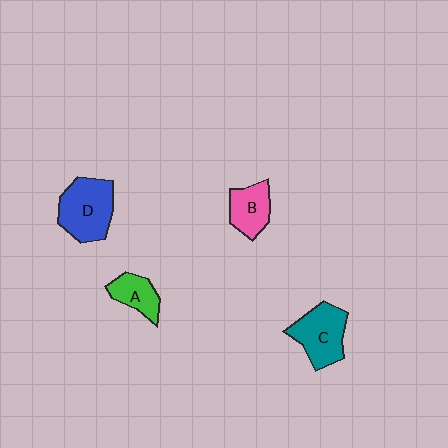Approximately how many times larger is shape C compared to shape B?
Approximately 1.4 times.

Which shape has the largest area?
Shape D (blue).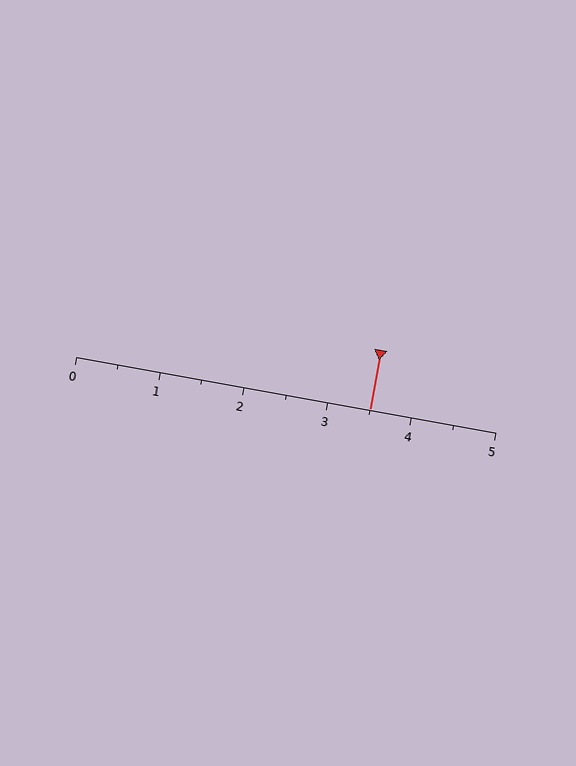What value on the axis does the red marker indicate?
The marker indicates approximately 3.5.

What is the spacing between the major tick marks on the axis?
The major ticks are spaced 1 apart.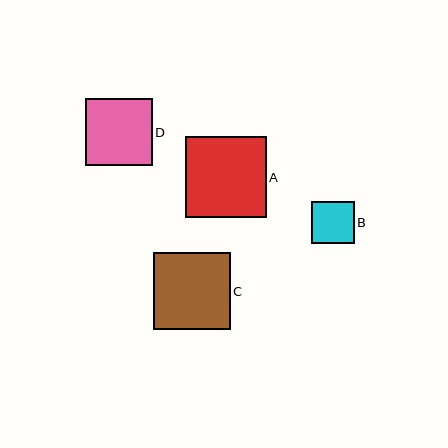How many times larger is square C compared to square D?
Square C is approximately 1.1 times the size of square D.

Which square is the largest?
Square A is the largest with a size of approximately 81 pixels.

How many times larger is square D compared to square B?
Square D is approximately 1.6 times the size of square B.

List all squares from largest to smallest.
From largest to smallest: A, C, D, B.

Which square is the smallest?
Square B is the smallest with a size of approximately 43 pixels.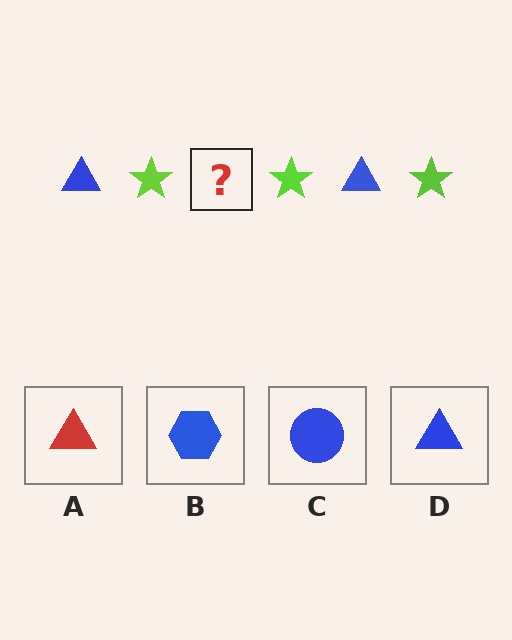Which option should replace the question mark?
Option D.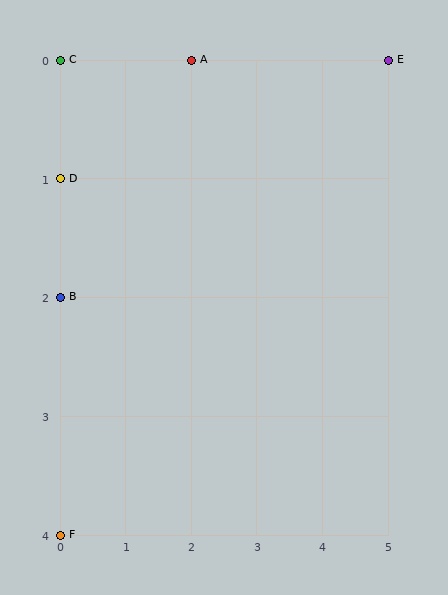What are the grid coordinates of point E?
Point E is at grid coordinates (5, 0).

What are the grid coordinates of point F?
Point F is at grid coordinates (0, 4).